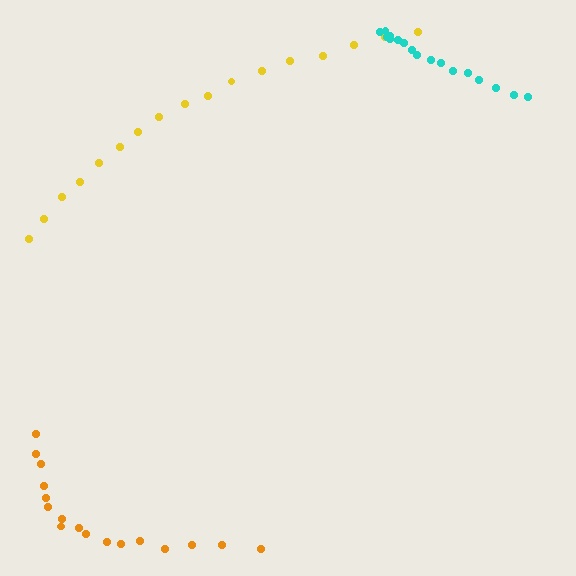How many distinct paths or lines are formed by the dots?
There are 3 distinct paths.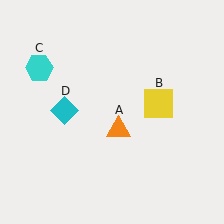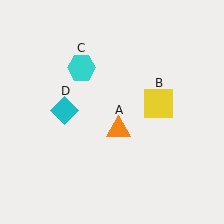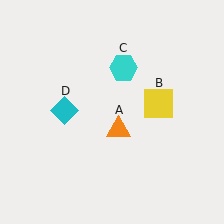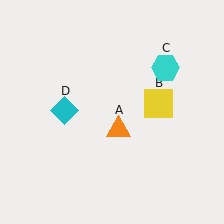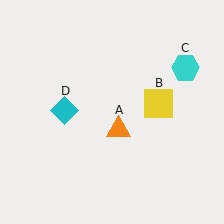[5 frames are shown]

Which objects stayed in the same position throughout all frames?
Orange triangle (object A) and yellow square (object B) and cyan diamond (object D) remained stationary.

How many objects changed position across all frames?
1 object changed position: cyan hexagon (object C).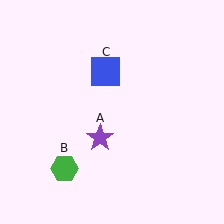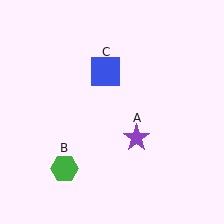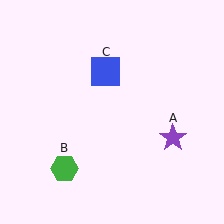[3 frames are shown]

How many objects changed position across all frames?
1 object changed position: purple star (object A).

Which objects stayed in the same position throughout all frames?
Green hexagon (object B) and blue square (object C) remained stationary.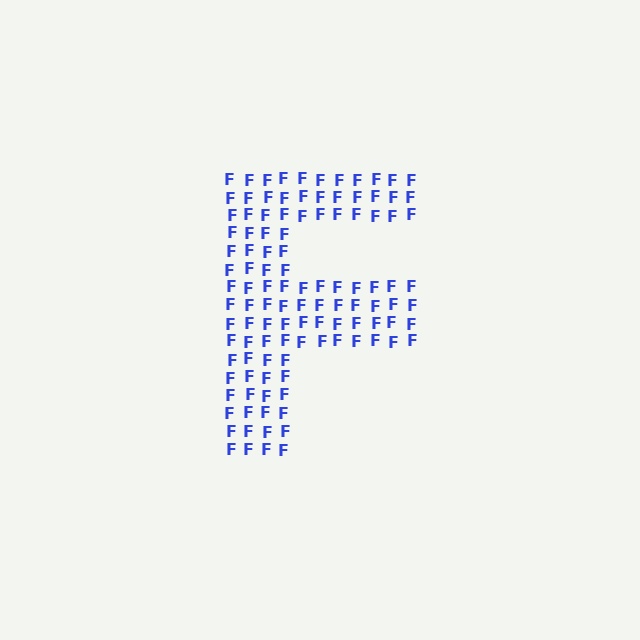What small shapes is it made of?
It is made of small letter F's.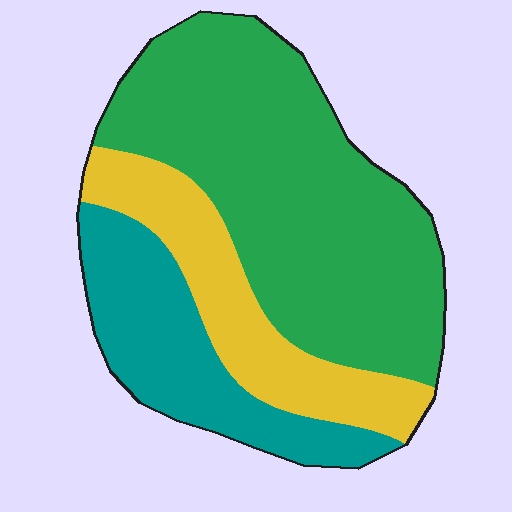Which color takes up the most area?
Green, at roughly 55%.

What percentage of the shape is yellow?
Yellow takes up about one fifth (1/5) of the shape.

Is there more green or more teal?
Green.